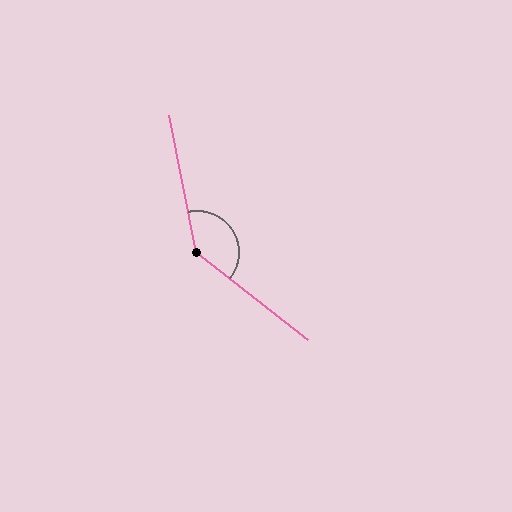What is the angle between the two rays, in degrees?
Approximately 140 degrees.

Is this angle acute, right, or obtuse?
It is obtuse.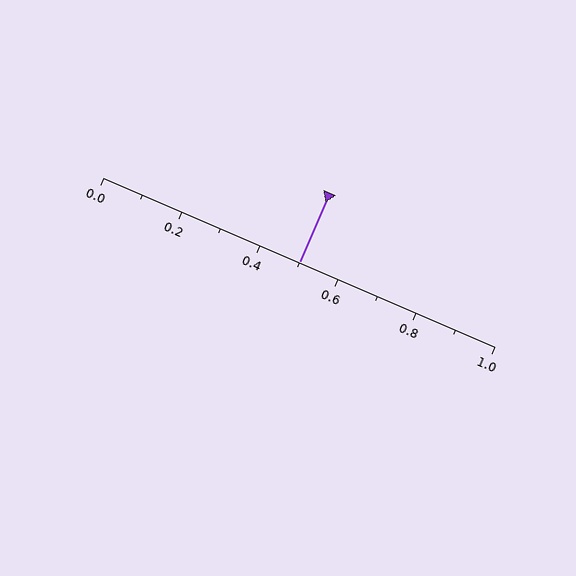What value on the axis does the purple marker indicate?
The marker indicates approximately 0.5.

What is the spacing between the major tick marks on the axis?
The major ticks are spaced 0.2 apart.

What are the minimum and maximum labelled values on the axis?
The axis runs from 0.0 to 1.0.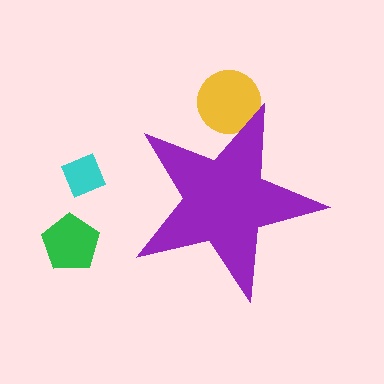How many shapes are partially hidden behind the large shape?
1 shape is partially hidden.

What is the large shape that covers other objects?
A purple star.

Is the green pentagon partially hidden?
No, the green pentagon is fully visible.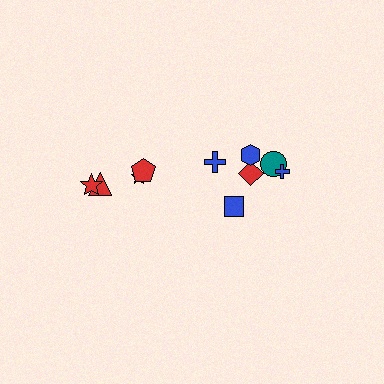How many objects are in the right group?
There are 6 objects.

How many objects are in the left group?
There are 4 objects.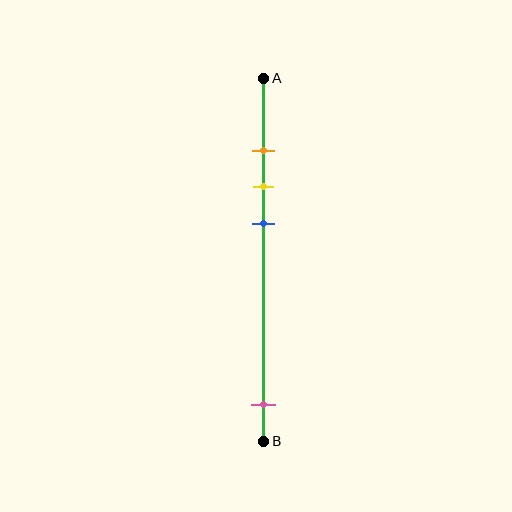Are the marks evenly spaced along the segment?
No, the marks are not evenly spaced.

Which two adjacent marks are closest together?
The orange and yellow marks are the closest adjacent pair.